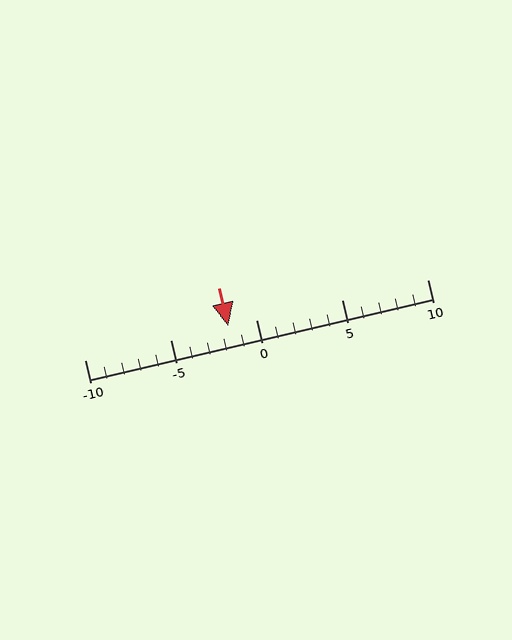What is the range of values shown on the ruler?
The ruler shows values from -10 to 10.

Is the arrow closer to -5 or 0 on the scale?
The arrow is closer to 0.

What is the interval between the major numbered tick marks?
The major tick marks are spaced 5 units apart.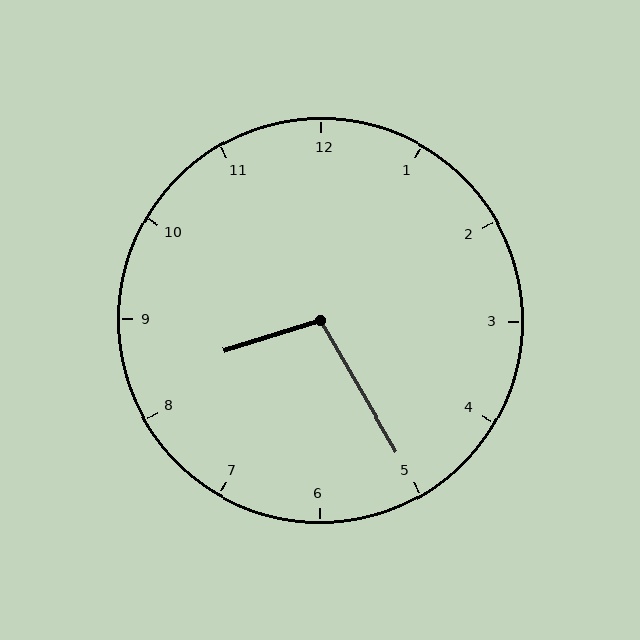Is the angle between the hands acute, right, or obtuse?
It is obtuse.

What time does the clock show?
8:25.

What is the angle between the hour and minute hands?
Approximately 102 degrees.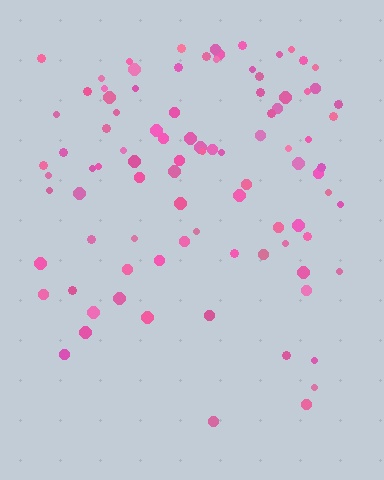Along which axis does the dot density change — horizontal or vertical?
Vertical.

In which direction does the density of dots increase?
From bottom to top, with the top side densest.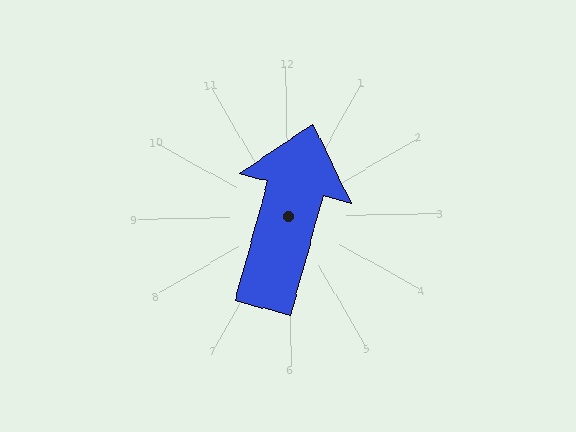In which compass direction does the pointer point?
North.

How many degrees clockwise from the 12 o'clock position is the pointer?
Approximately 16 degrees.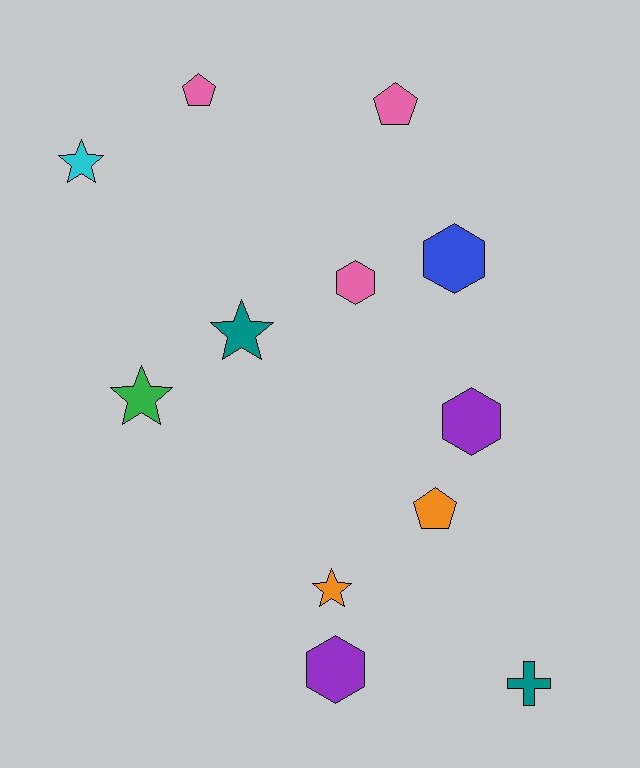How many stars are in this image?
There are 4 stars.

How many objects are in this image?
There are 12 objects.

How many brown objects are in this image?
There are no brown objects.